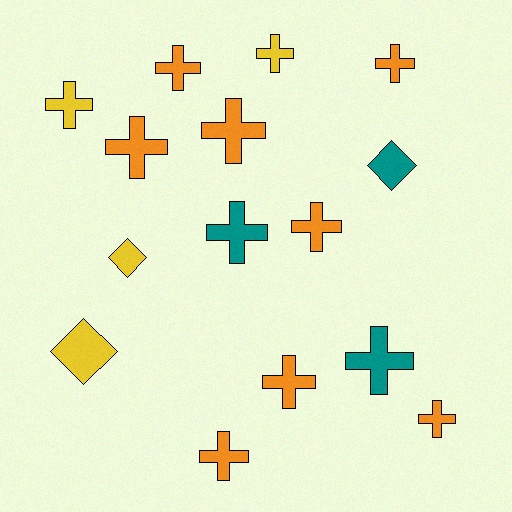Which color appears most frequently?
Orange, with 8 objects.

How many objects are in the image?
There are 15 objects.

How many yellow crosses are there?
There are 2 yellow crosses.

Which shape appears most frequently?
Cross, with 12 objects.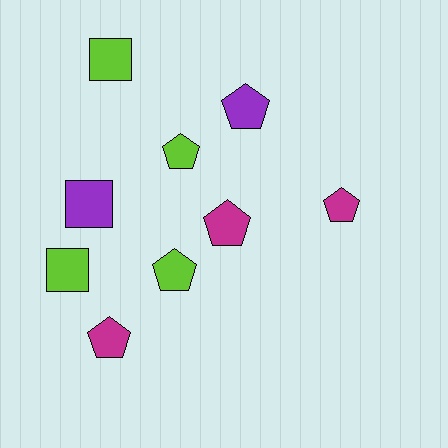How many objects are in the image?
There are 9 objects.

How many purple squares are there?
There is 1 purple square.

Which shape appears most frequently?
Pentagon, with 6 objects.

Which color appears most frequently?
Lime, with 4 objects.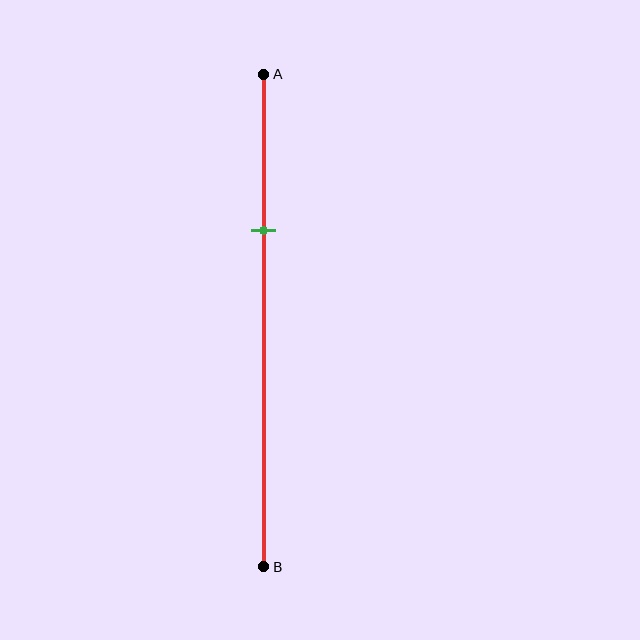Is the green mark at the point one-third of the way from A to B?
Yes, the mark is approximately at the one-third point.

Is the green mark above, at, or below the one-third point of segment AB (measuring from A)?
The green mark is approximately at the one-third point of segment AB.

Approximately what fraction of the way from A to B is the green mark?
The green mark is approximately 30% of the way from A to B.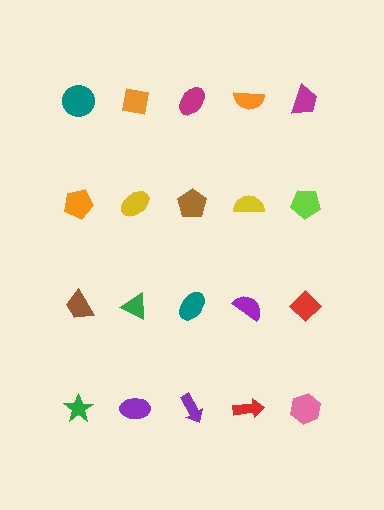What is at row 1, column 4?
An orange semicircle.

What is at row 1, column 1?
A teal circle.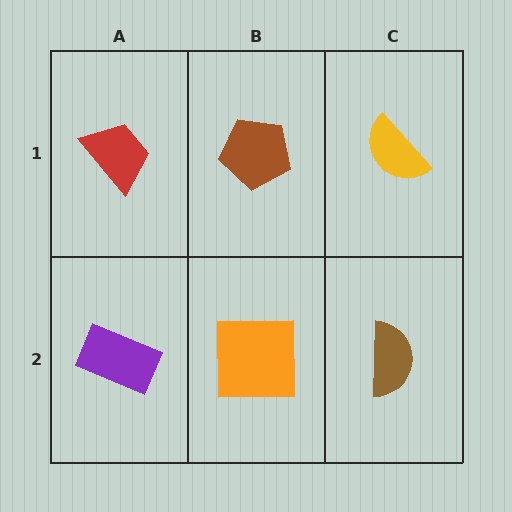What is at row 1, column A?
A red trapezoid.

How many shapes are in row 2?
3 shapes.